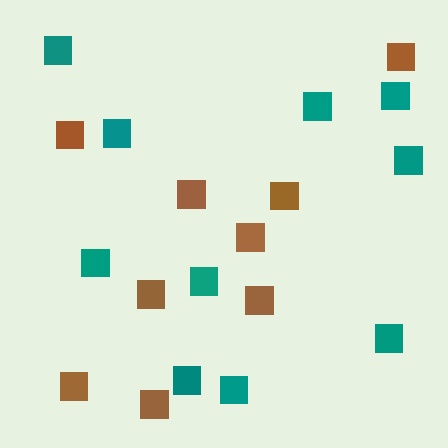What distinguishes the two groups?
There are 2 groups: one group of teal squares (10) and one group of brown squares (9).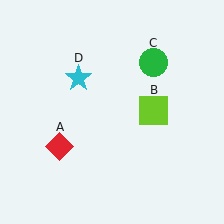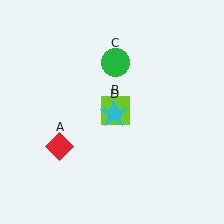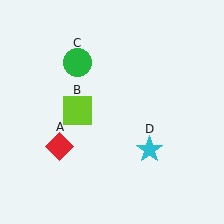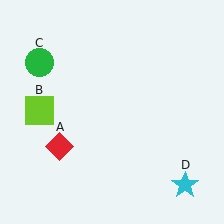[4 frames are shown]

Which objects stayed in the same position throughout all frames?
Red diamond (object A) remained stationary.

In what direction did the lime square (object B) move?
The lime square (object B) moved left.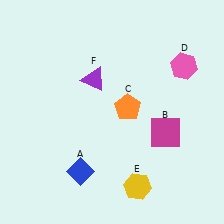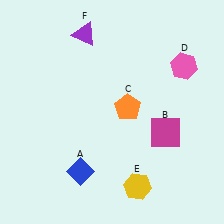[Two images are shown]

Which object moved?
The purple triangle (F) moved up.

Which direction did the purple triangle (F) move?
The purple triangle (F) moved up.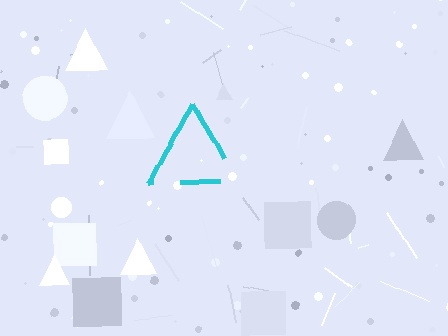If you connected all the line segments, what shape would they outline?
They would outline a triangle.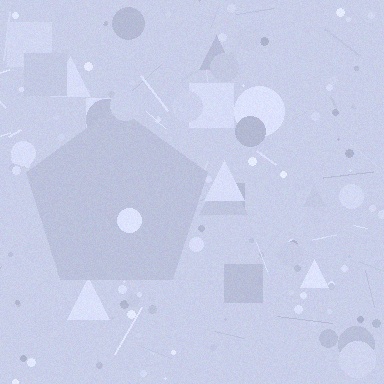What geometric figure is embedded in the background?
A pentagon is embedded in the background.